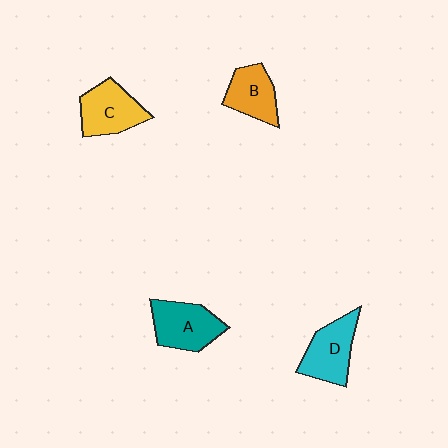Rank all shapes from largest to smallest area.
From largest to smallest: A (teal), C (yellow), D (cyan), B (orange).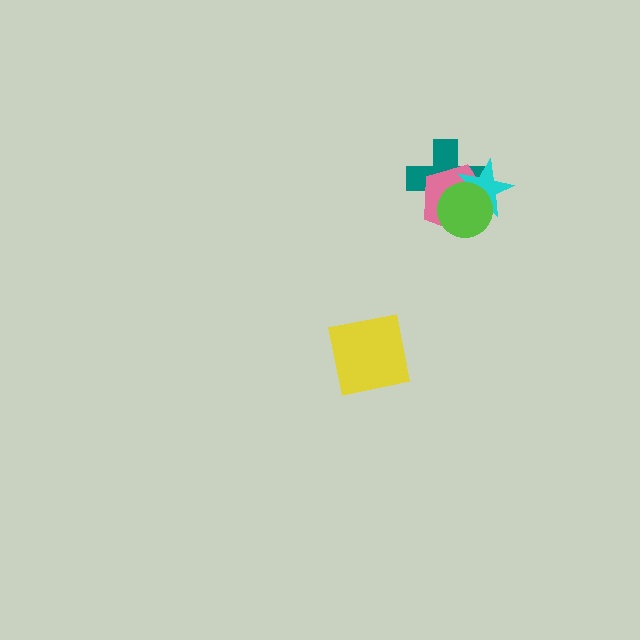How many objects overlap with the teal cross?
3 objects overlap with the teal cross.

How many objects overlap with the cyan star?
3 objects overlap with the cyan star.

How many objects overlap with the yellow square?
0 objects overlap with the yellow square.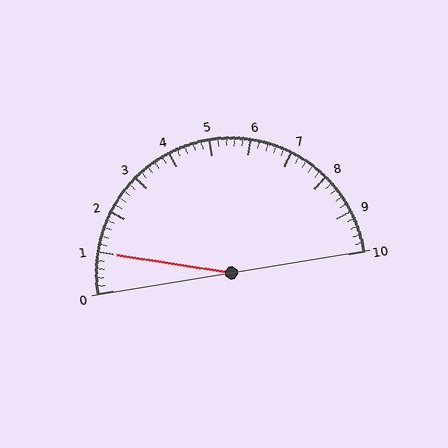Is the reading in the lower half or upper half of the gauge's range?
The reading is in the lower half of the range (0 to 10).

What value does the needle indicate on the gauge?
The needle indicates approximately 1.0.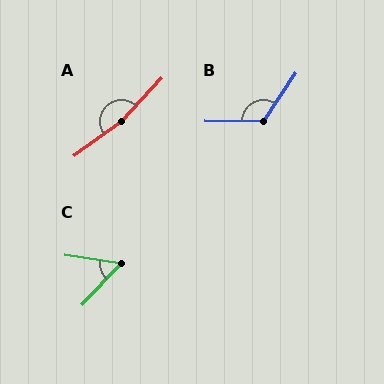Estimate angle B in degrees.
Approximately 124 degrees.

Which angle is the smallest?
C, at approximately 55 degrees.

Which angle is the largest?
A, at approximately 169 degrees.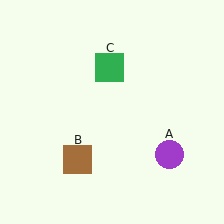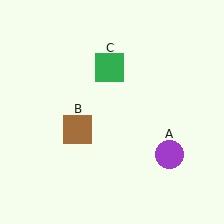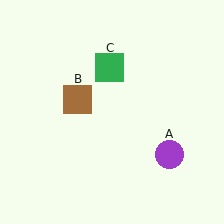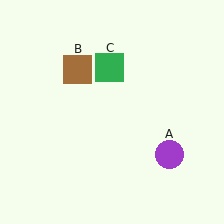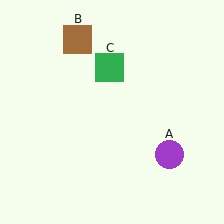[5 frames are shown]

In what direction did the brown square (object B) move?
The brown square (object B) moved up.